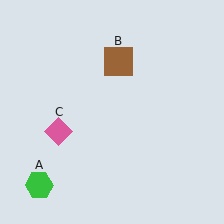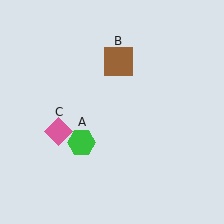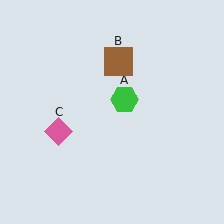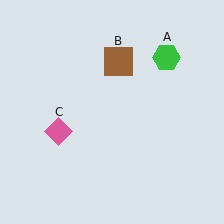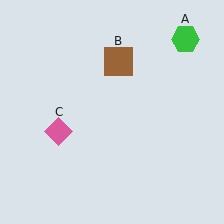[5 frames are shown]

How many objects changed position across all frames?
1 object changed position: green hexagon (object A).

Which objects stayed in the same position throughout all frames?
Brown square (object B) and pink diamond (object C) remained stationary.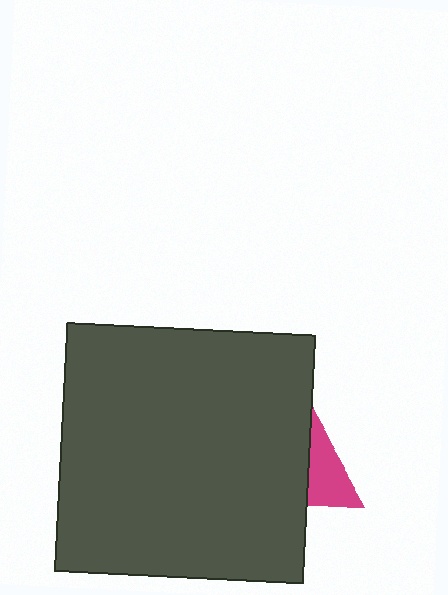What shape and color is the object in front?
The object in front is a dark gray square.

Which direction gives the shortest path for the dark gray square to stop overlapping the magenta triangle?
Moving left gives the shortest separation.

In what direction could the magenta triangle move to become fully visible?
The magenta triangle could move right. That would shift it out from behind the dark gray square entirely.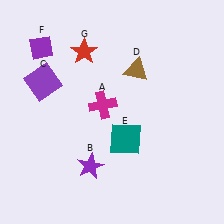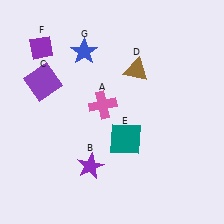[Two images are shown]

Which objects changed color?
A changed from magenta to pink. G changed from red to blue.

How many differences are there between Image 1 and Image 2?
There are 2 differences between the two images.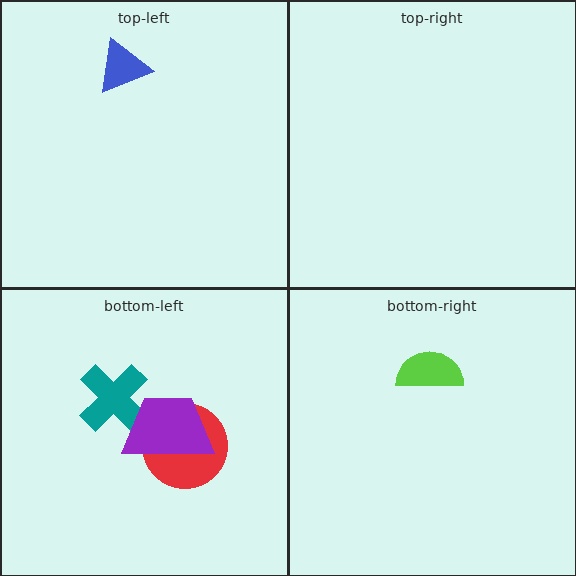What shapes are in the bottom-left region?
The red circle, the teal cross, the purple trapezoid.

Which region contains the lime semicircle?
The bottom-right region.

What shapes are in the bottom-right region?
The lime semicircle.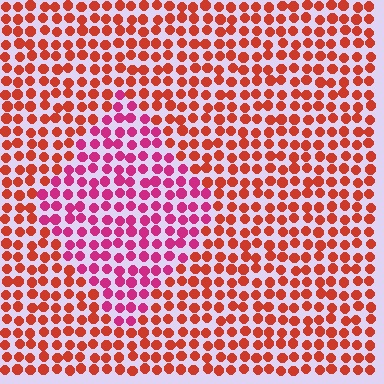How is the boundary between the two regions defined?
The boundary is defined purely by a slight shift in hue (about 40 degrees). Spacing, size, and orientation are identical on both sides.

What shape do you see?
I see a diamond.